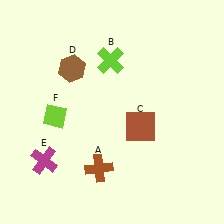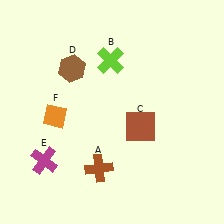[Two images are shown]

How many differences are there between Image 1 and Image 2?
There is 1 difference between the two images.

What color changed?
The diamond (F) changed from lime in Image 1 to orange in Image 2.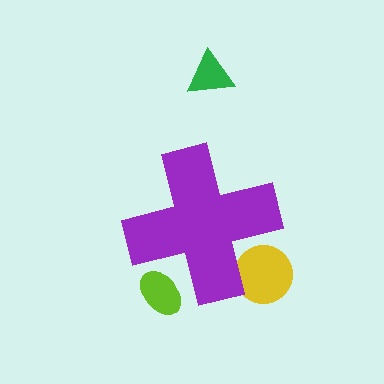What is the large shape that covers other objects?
A purple cross.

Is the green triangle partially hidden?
No, the green triangle is fully visible.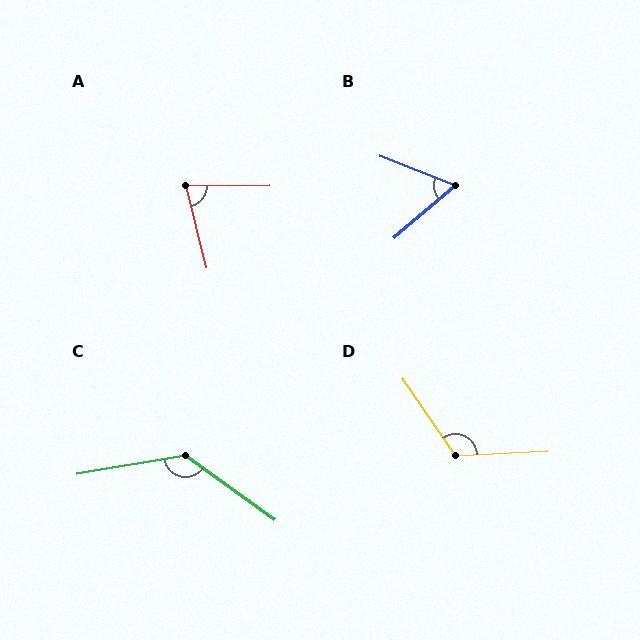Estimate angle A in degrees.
Approximately 77 degrees.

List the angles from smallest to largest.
B (62°), A (77°), D (122°), C (135°).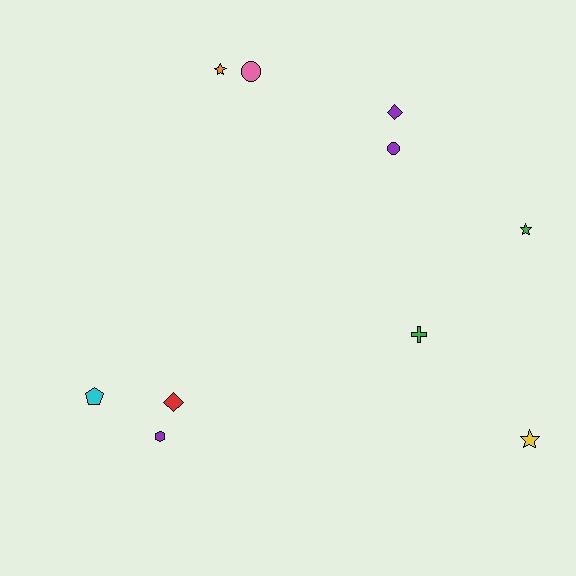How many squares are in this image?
There are no squares.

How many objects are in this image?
There are 10 objects.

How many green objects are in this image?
There are 2 green objects.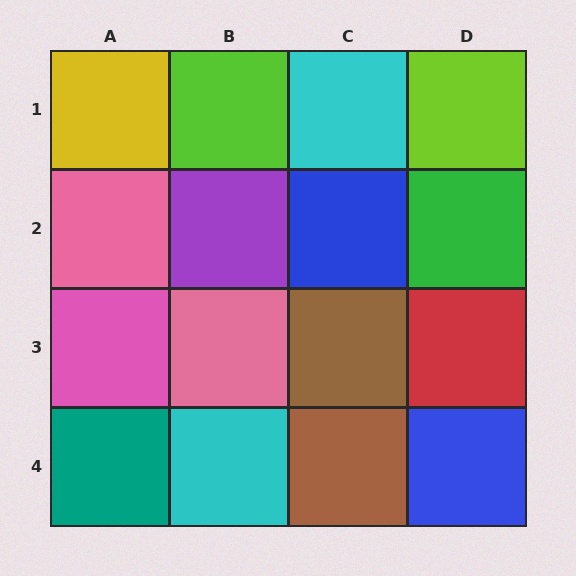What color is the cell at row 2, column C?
Blue.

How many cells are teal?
1 cell is teal.